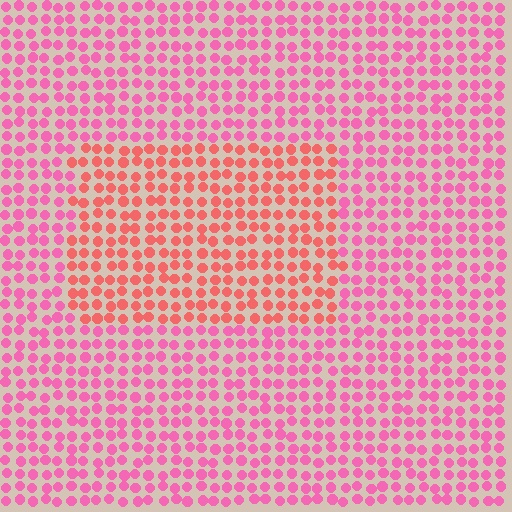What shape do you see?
I see a rectangle.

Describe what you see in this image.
The image is filled with small pink elements in a uniform arrangement. A rectangle-shaped region is visible where the elements are tinted to a slightly different hue, forming a subtle color boundary.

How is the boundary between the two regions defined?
The boundary is defined purely by a slight shift in hue (about 33 degrees). Spacing, size, and orientation are identical on both sides.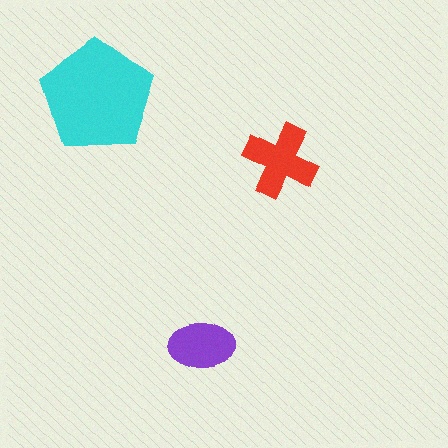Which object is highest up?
The cyan pentagon is topmost.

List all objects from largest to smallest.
The cyan pentagon, the red cross, the purple ellipse.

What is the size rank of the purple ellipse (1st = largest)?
3rd.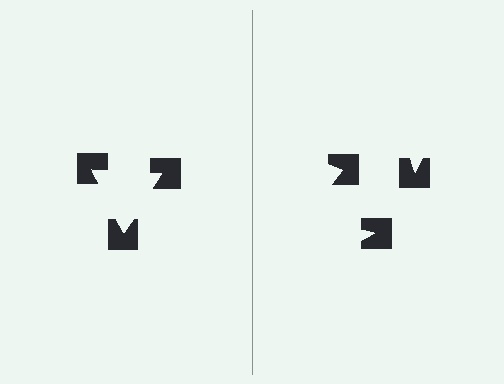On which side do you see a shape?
An illusory triangle appears on the left side. On the right side the wedge cuts are rotated, so no coherent shape forms.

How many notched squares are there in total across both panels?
6 — 3 on each side.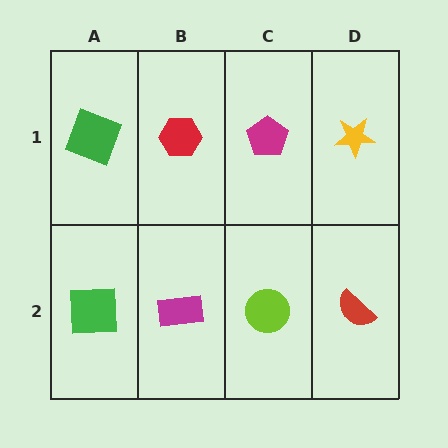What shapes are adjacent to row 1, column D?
A red semicircle (row 2, column D), a magenta pentagon (row 1, column C).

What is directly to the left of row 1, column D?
A magenta pentagon.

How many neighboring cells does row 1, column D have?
2.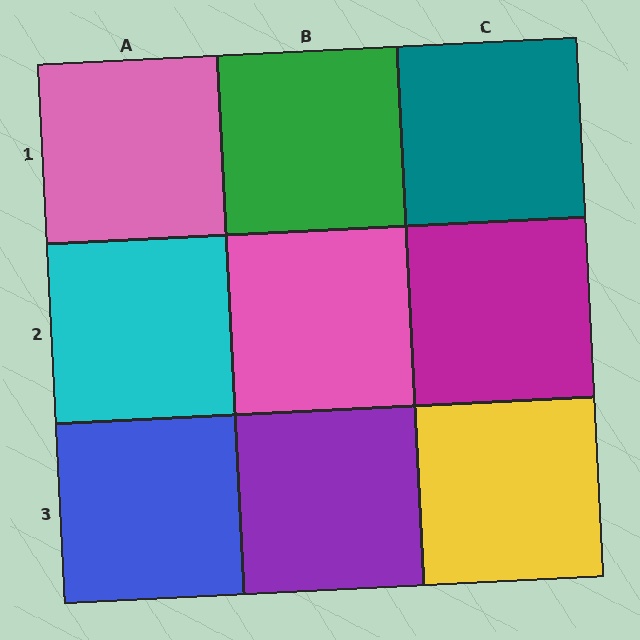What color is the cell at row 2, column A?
Cyan.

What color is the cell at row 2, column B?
Pink.